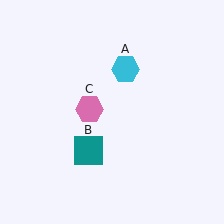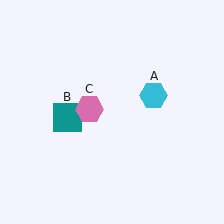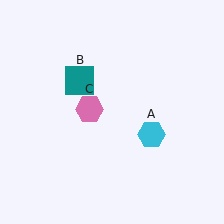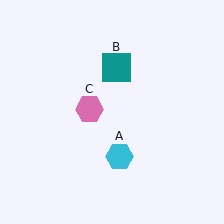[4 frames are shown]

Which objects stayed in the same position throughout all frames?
Pink hexagon (object C) remained stationary.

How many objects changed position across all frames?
2 objects changed position: cyan hexagon (object A), teal square (object B).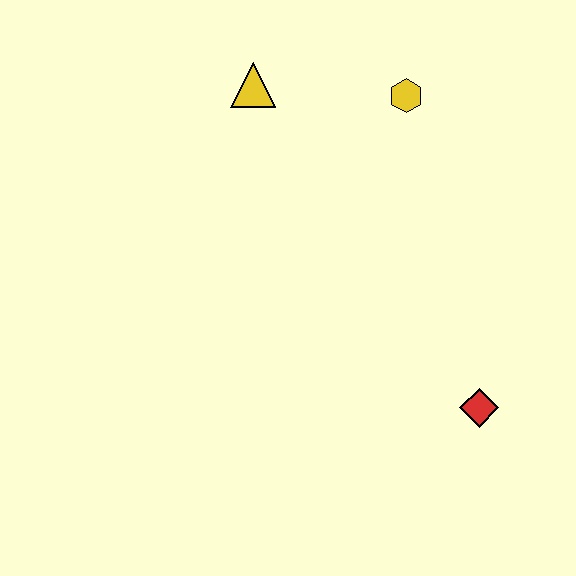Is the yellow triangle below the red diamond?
No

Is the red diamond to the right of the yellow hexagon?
Yes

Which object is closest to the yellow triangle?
The yellow hexagon is closest to the yellow triangle.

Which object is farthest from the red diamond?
The yellow triangle is farthest from the red diamond.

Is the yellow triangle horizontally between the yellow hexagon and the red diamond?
No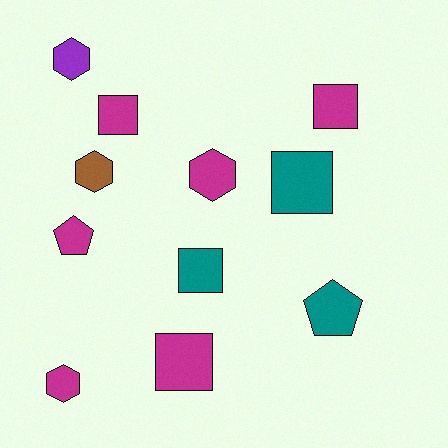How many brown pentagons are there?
There are no brown pentagons.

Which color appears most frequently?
Magenta, with 6 objects.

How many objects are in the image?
There are 11 objects.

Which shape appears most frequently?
Square, with 5 objects.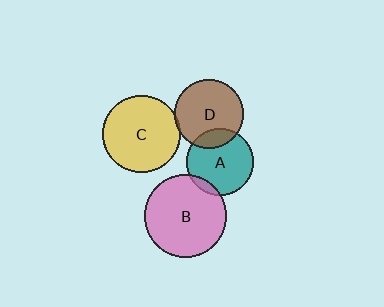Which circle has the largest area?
Circle B (pink).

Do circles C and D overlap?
Yes.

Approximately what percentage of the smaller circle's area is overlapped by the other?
Approximately 5%.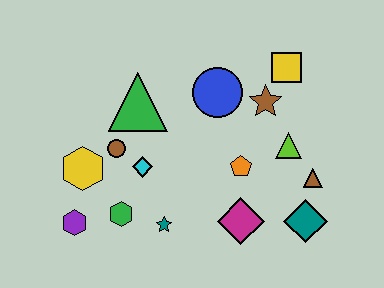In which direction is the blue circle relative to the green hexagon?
The blue circle is above the green hexagon.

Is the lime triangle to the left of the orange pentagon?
No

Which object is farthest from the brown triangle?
The purple hexagon is farthest from the brown triangle.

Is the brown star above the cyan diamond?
Yes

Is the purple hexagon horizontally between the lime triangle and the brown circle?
No